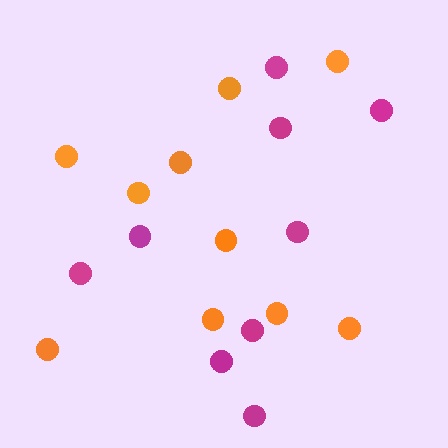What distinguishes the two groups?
There are 2 groups: one group of magenta circles (9) and one group of orange circles (10).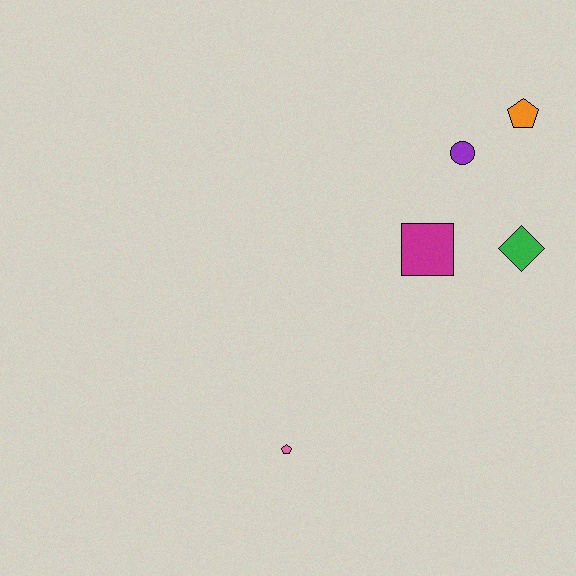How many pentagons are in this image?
There are 2 pentagons.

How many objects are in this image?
There are 5 objects.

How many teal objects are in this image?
There are no teal objects.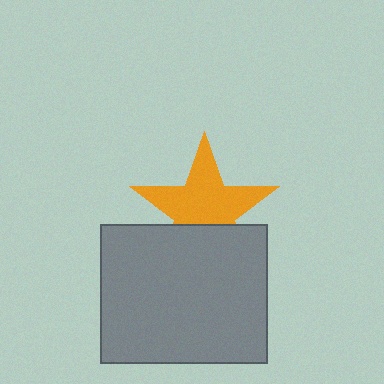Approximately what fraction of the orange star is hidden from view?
Roughly 34% of the orange star is hidden behind the gray rectangle.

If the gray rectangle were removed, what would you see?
You would see the complete orange star.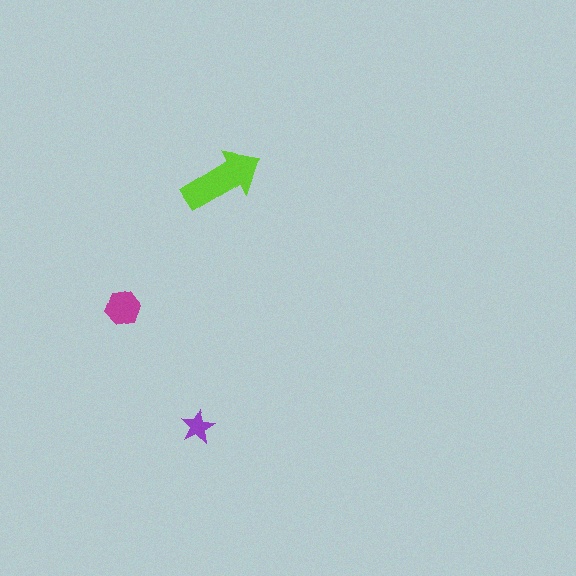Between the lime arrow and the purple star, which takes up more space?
The lime arrow.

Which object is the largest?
The lime arrow.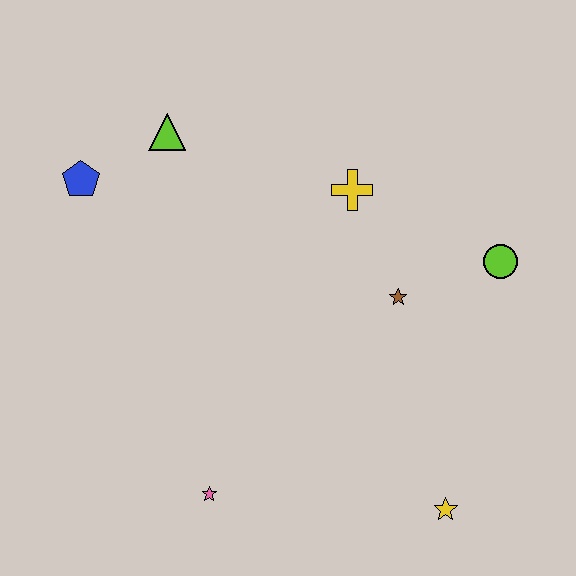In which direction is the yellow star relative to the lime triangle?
The yellow star is below the lime triangle.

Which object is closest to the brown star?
The lime circle is closest to the brown star.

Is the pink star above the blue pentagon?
No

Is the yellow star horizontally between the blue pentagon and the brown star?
No